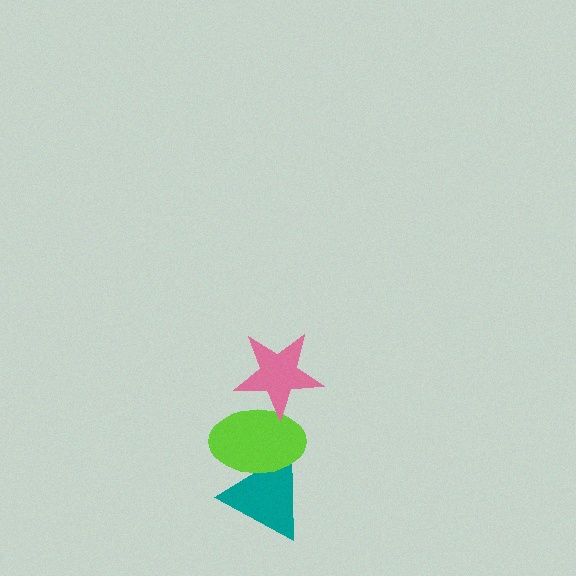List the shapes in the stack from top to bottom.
From top to bottom: the pink star, the lime ellipse, the teal triangle.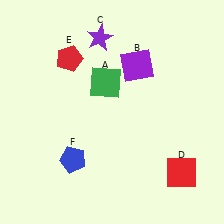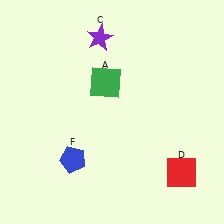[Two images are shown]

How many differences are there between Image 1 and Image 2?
There are 2 differences between the two images.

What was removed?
The purple square (B), the red pentagon (E) were removed in Image 2.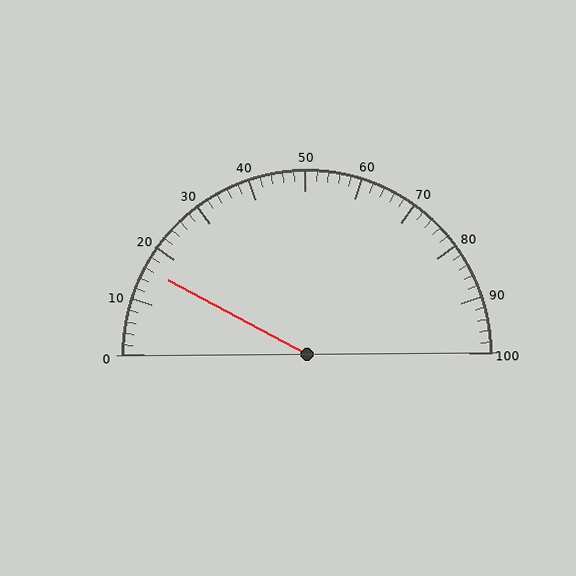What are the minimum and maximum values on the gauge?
The gauge ranges from 0 to 100.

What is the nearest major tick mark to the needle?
The nearest major tick mark is 20.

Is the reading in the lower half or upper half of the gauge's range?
The reading is in the lower half of the range (0 to 100).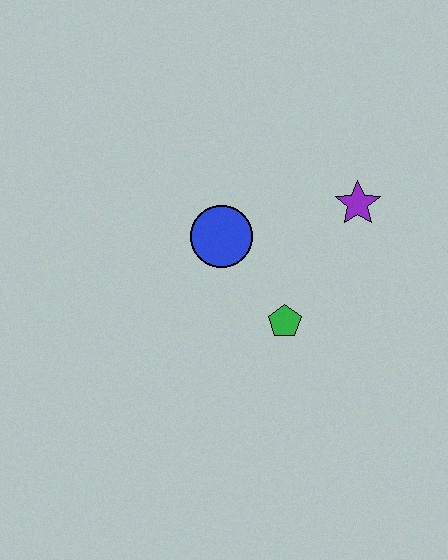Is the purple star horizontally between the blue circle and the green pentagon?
No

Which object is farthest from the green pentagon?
The purple star is farthest from the green pentagon.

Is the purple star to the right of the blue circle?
Yes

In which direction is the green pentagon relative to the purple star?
The green pentagon is below the purple star.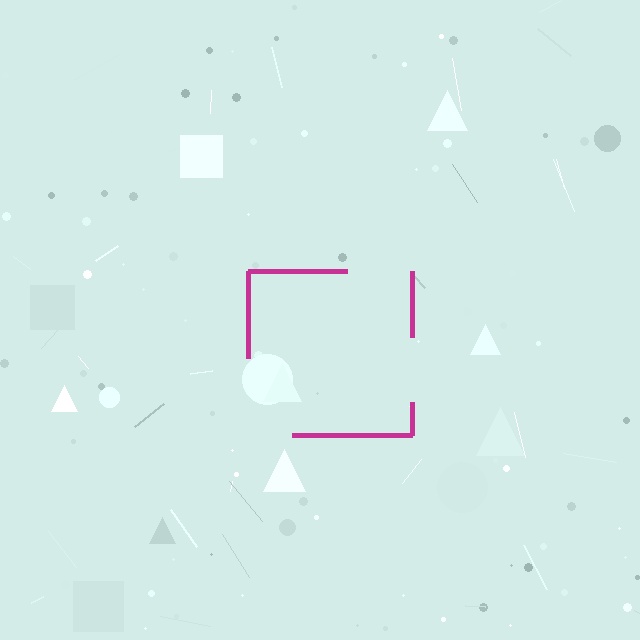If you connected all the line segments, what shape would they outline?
They would outline a square.